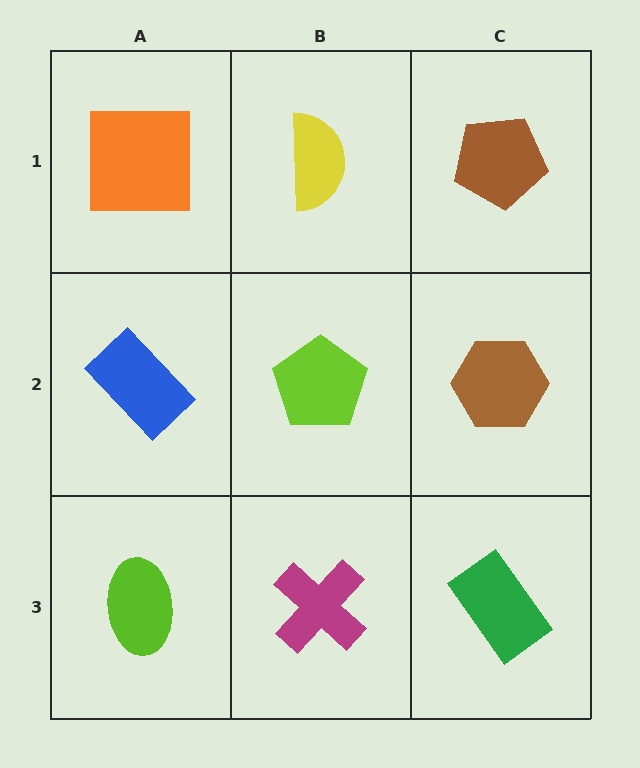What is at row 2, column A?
A blue rectangle.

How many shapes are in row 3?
3 shapes.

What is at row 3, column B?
A magenta cross.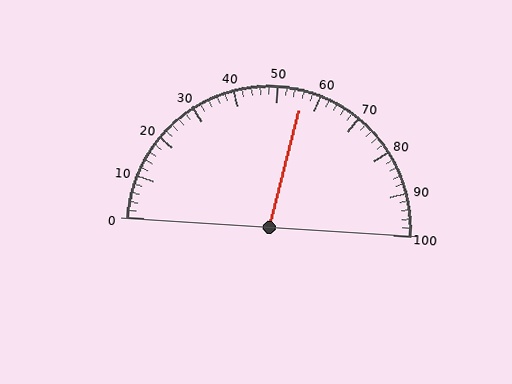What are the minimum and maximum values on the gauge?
The gauge ranges from 0 to 100.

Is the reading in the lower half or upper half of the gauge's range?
The reading is in the upper half of the range (0 to 100).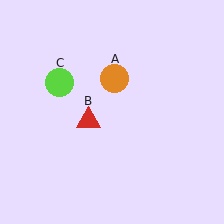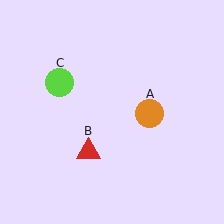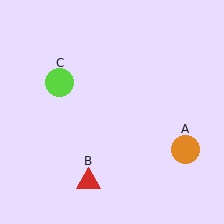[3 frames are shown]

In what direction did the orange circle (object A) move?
The orange circle (object A) moved down and to the right.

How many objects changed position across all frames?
2 objects changed position: orange circle (object A), red triangle (object B).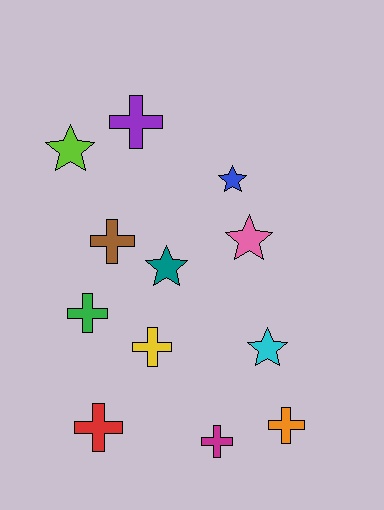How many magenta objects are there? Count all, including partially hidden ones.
There is 1 magenta object.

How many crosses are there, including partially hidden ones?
There are 7 crosses.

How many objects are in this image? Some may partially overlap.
There are 12 objects.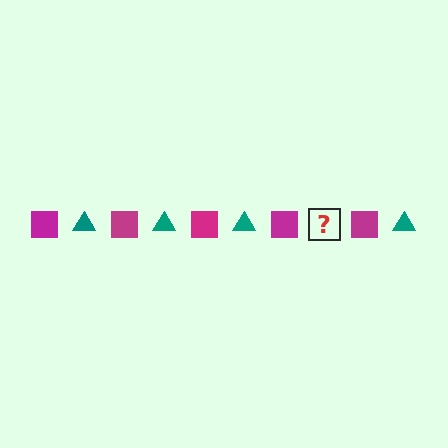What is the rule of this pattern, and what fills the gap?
The rule is that the pattern alternates between magenta square and teal triangle. The gap should be filled with a teal triangle.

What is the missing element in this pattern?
The missing element is a teal triangle.